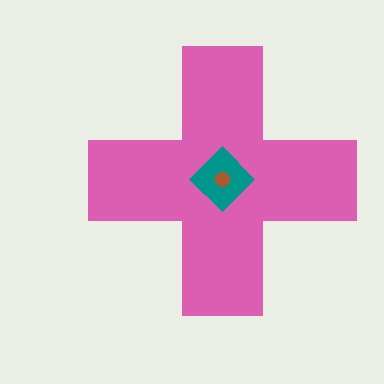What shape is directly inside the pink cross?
The teal diamond.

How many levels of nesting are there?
3.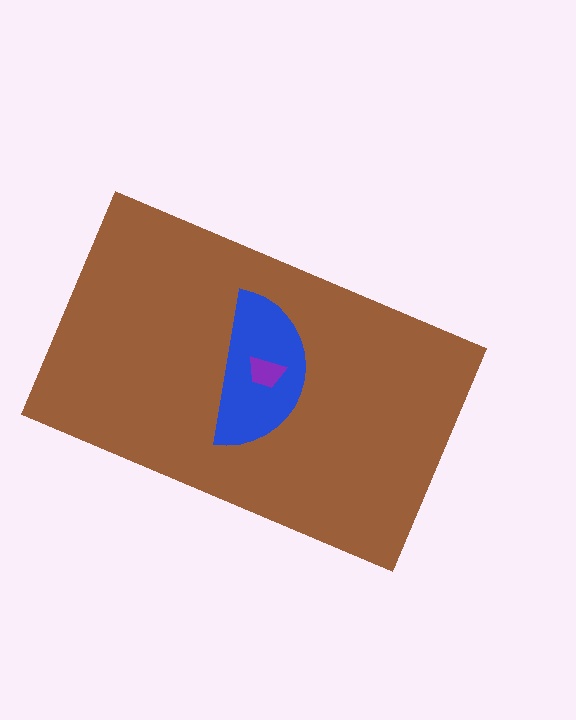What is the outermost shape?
The brown rectangle.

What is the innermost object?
The purple trapezoid.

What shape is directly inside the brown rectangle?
The blue semicircle.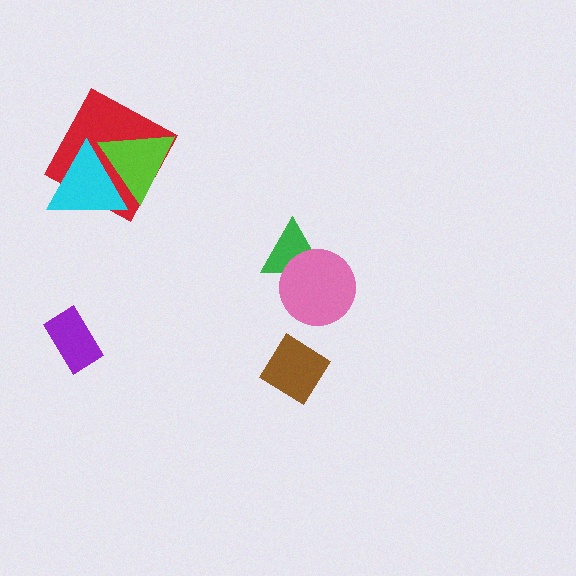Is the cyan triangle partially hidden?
Yes, it is partially covered by another shape.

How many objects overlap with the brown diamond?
0 objects overlap with the brown diamond.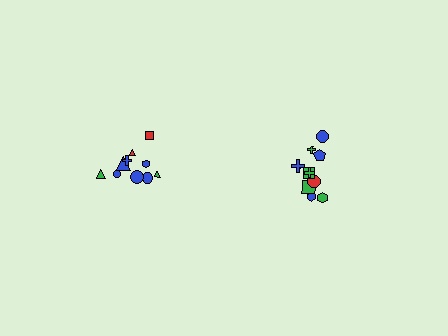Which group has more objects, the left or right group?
The right group.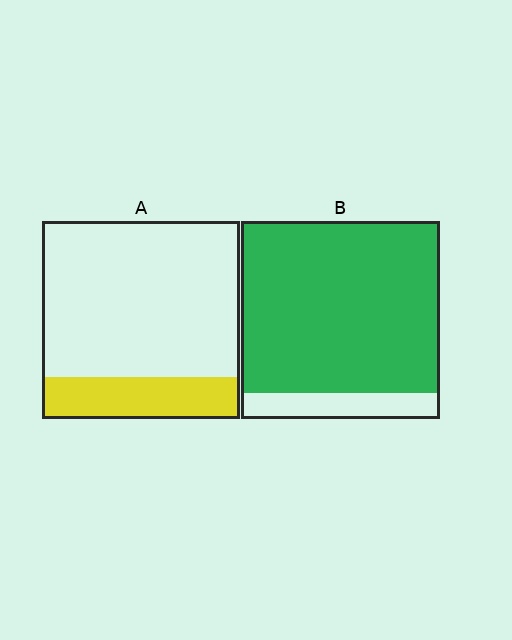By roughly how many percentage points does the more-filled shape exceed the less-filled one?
By roughly 65 percentage points (B over A).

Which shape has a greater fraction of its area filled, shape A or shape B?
Shape B.